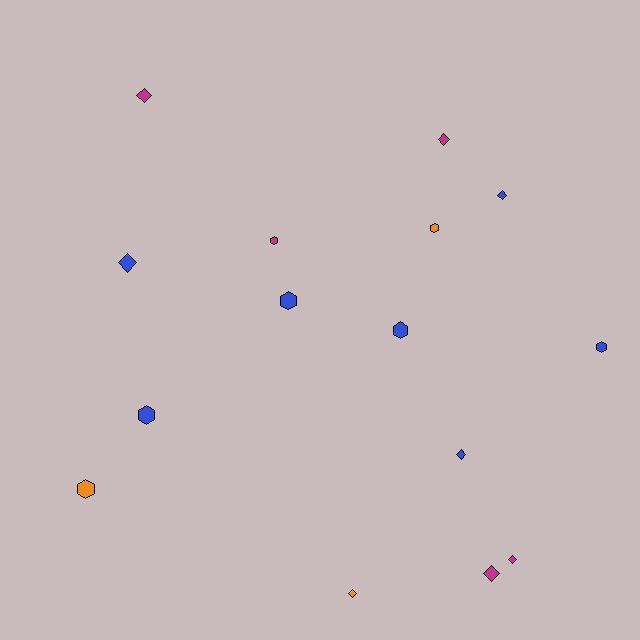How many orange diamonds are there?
There is 1 orange diamond.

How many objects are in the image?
There are 15 objects.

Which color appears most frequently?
Blue, with 7 objects.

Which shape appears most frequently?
Diamond, with 8 objects.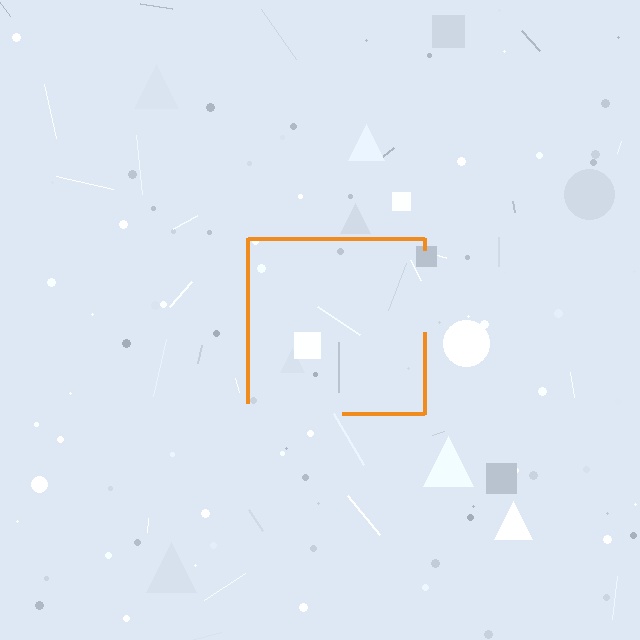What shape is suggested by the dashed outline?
The dashed outline suggests a square.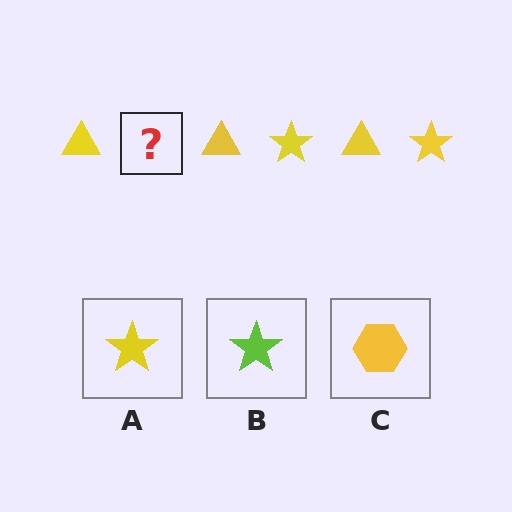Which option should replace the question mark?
Option A.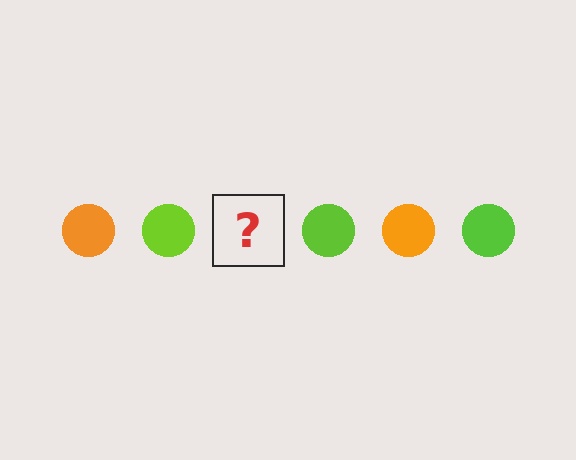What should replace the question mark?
The question mark should be replaced with an orange circle.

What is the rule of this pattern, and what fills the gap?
The rule is that the pattern cycles through orange, lime circles. The gap should be filled with an orange circle.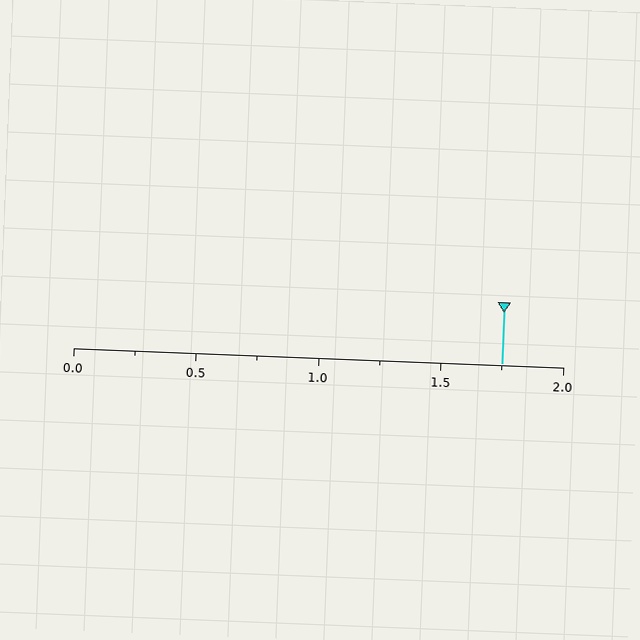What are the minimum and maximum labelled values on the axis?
The axis runs from 0.0 to 2.0.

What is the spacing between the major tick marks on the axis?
The major ticks are spaced 0.5 apart.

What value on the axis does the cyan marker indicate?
The marker indicates approximately 1.75.